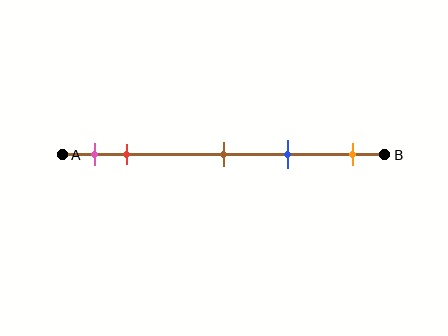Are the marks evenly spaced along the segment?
No, the marks are not evenly spaced.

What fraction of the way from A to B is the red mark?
The red mark is approximately 20% (0.2) of the way from A to B.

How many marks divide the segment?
There are 5 marks dividing the segment.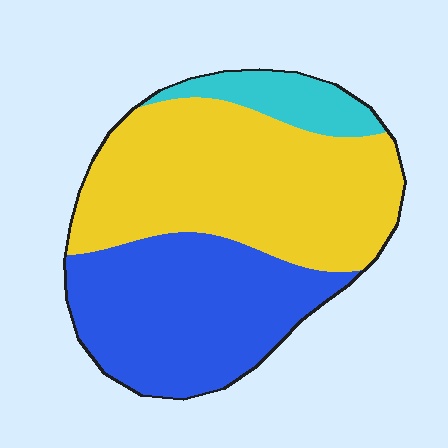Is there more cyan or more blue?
Blue.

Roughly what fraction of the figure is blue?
Blue takes up about two fifths (2/5) of the figure.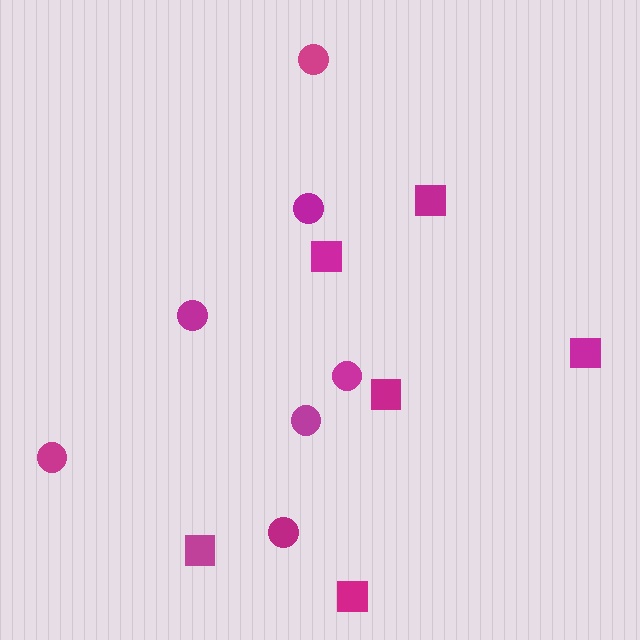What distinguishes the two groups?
There are 2 groups: one group of squares (6) and one group of circles (7).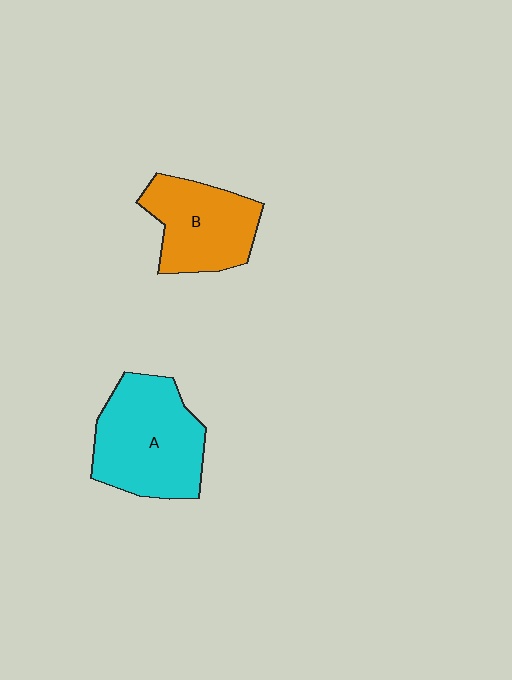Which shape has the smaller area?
Shape B (orange).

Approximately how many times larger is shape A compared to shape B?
Approximately 1.3 times.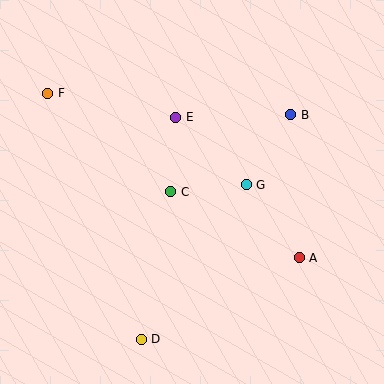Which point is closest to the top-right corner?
Point B is closest to the top-right corner.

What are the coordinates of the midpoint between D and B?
The midpoint between D and B is at (216, 227).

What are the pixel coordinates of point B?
Point B is at (291, 115).